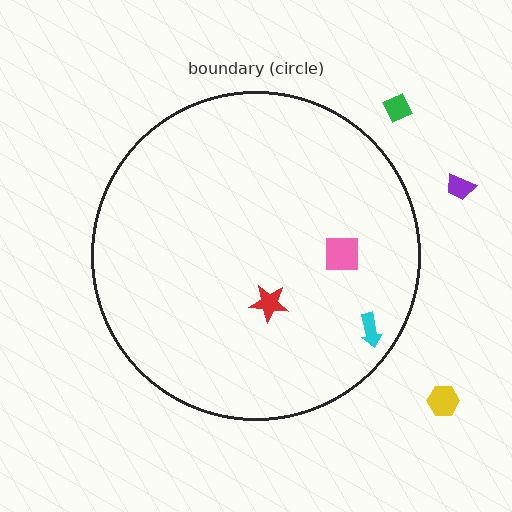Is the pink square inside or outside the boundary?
Inside.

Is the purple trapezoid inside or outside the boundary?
Outside.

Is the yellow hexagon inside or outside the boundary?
Outside.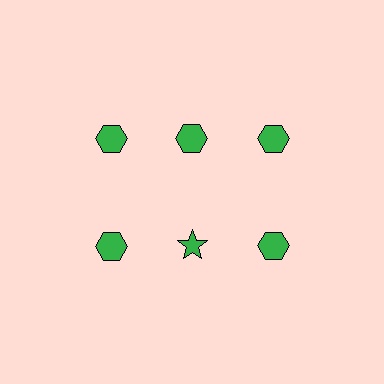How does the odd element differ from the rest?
It has a different shape: star instead of hexagon.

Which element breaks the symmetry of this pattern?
The green star in the second row, second from left column breaks the symmetry. All other shapes are green hexagons.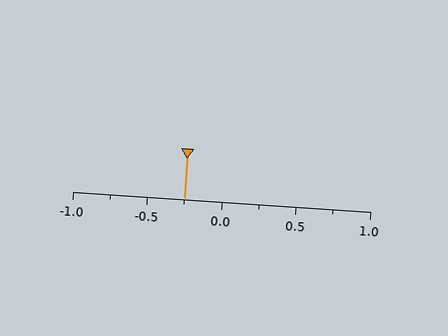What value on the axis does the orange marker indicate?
The marker indicates approximately -0.25.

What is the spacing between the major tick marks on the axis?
The major ticks are spaced 0.5 apart.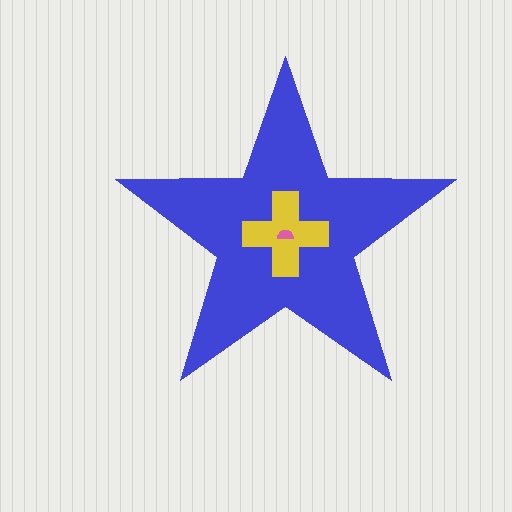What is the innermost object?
The pink semicircle.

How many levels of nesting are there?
3.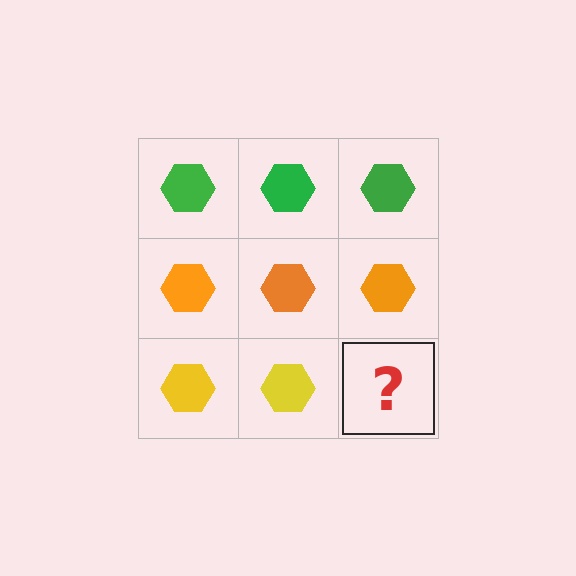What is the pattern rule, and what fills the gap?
The rule is that each row has a consistent color. The gap should be filled with a yellow hexagon.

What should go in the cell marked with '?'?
The missing cell should contain a yellow hexagon.